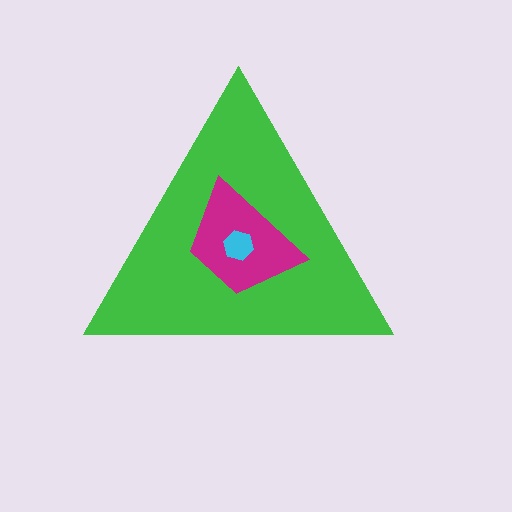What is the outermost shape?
The green triangle.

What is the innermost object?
The cyan hexagon.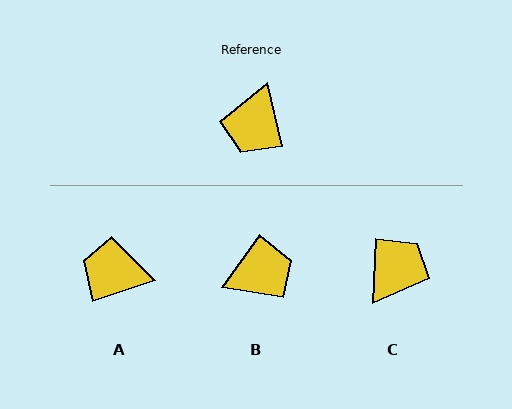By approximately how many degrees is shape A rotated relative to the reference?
Approximately 85 degrees clockwise.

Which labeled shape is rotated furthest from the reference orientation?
C, about 164 degrees away.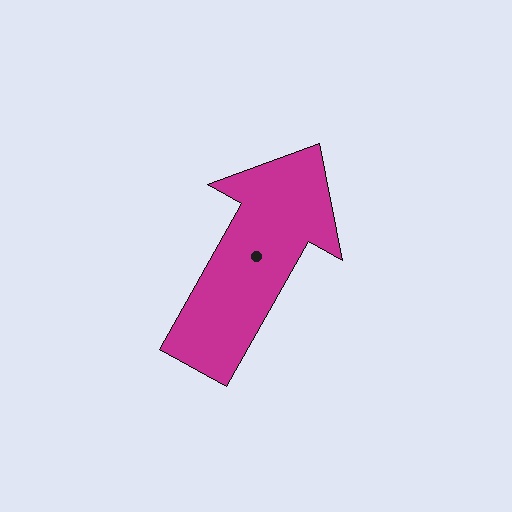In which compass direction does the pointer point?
Northeast.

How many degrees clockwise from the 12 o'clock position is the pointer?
Approximately 29 degrees.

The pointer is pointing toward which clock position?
Roughly 1 o'clock.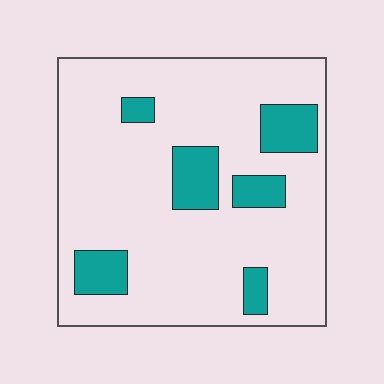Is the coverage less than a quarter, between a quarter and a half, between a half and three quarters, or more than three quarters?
Less than a quarter.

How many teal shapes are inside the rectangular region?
6.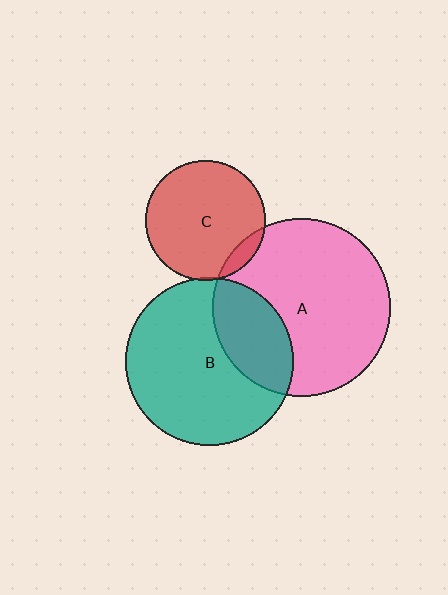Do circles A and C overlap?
Yes.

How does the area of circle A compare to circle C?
Approximately 2.2 times.